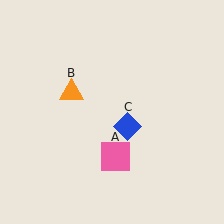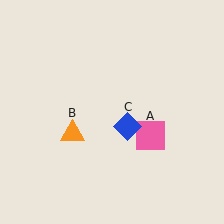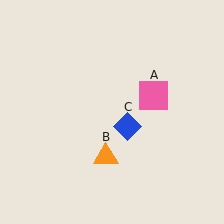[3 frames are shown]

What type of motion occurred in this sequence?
The pink square (object A), orange triangle (object B) rotated counterclockwise around the center of the scene.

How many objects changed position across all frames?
2 objects changed position: pink square (object A), orange triangle (object B).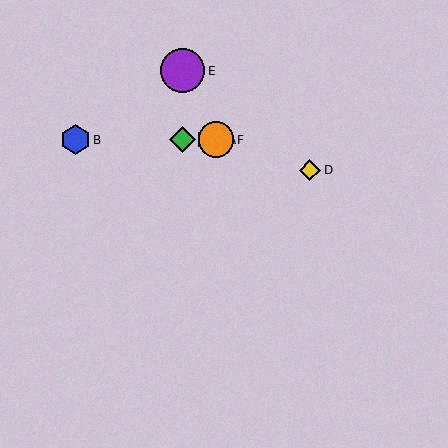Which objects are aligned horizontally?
Objects A, B, C, F are aligned horizontally.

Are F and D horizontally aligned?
No, F is at y≈140 and D is at y≈170.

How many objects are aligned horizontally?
4 objects (A, B, C, F) are aligned horizontally.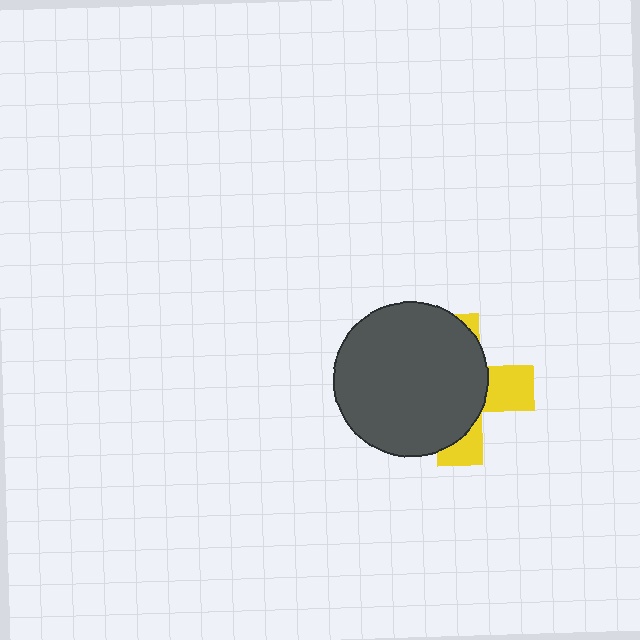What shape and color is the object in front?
The object in front is a dark gray circle.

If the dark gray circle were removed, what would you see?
You would see the complete yellow cross.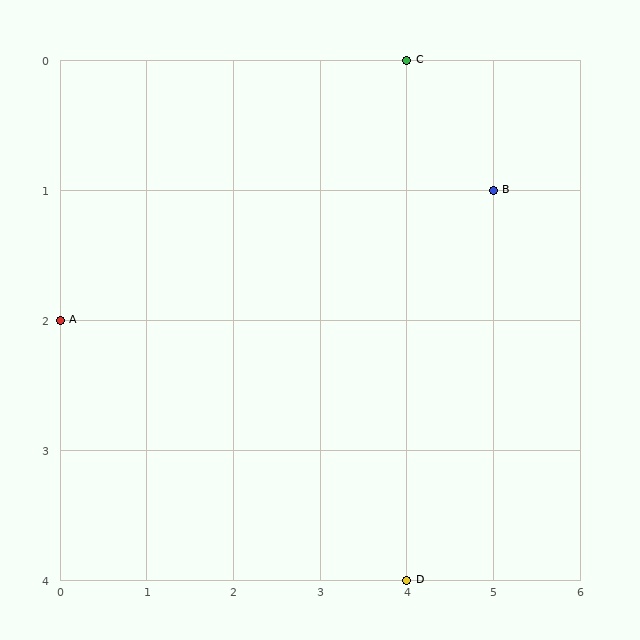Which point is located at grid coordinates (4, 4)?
Point D is at (4, 4).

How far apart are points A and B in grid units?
Points A and B are 5 columns and 1 row apart (about 5.1 grid units diagonally).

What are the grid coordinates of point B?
Point B is at grid coordinates (5, 1).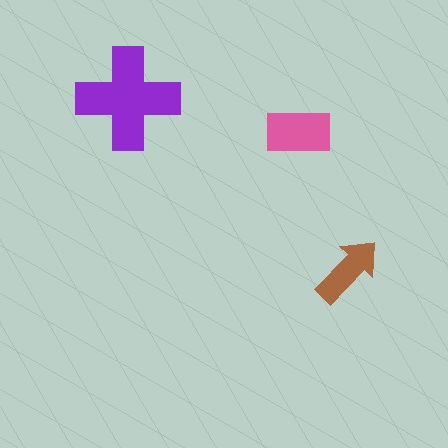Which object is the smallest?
The brown arrow.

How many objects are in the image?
There are 3 objects in the image.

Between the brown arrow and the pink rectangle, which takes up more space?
The pink rectangle.